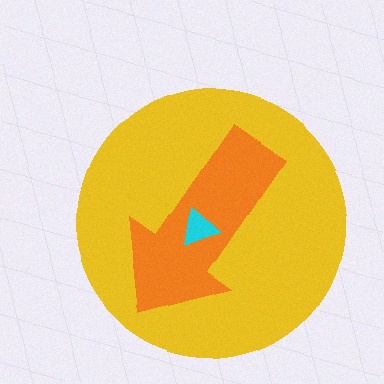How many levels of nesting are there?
3.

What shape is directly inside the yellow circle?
The orange arrow.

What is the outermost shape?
The yellow circle.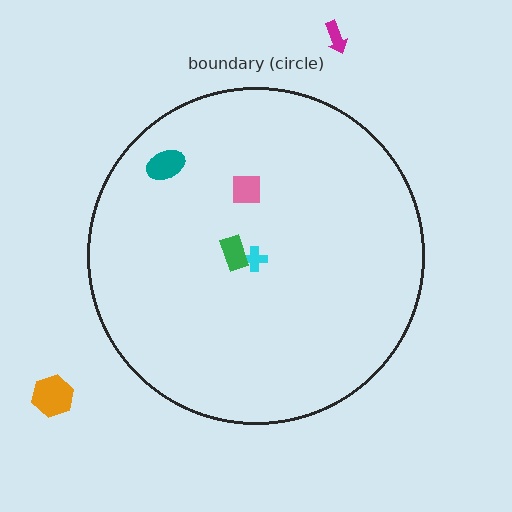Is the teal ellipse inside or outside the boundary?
Inside.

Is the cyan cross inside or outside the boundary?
Inside.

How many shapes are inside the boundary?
4 inside, 2 outside.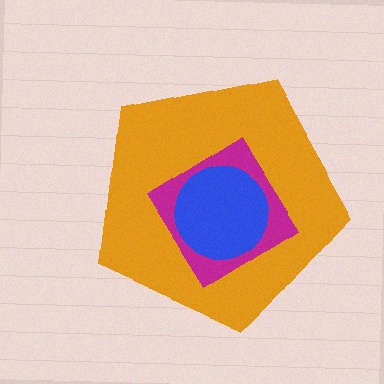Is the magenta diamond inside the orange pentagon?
Yes.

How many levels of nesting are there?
3.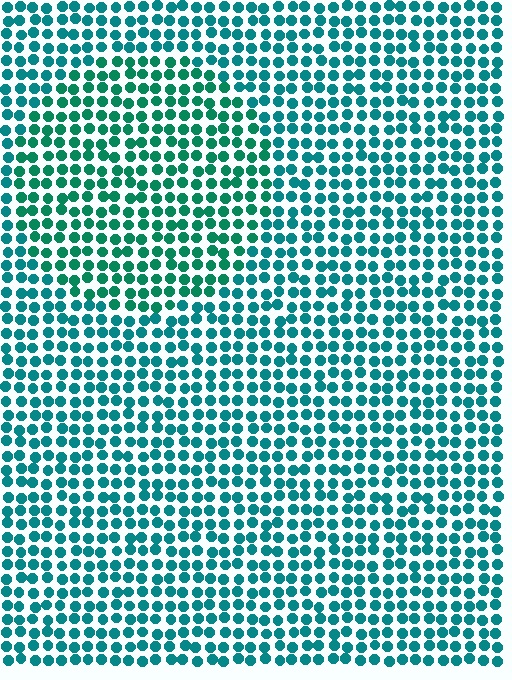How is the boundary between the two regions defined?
The boundary is defined purely by a slight shift in hue (about 21 degrees). Spacing, size, and orientation are identical on both sides.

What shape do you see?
I see a circle.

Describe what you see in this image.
The image is filled with small teal elements in a uniform arrangement. A circle-shaped region is visible where the elements are tinted to a slightly different hue, forming a subtle color boundary.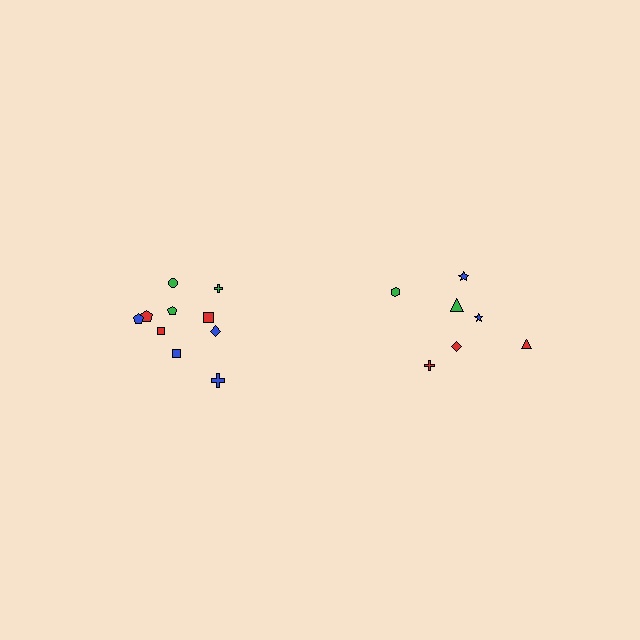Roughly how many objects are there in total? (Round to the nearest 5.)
Roughly 15 objects in total.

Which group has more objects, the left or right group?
The left group.